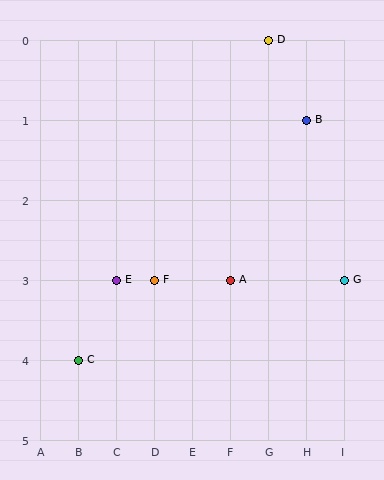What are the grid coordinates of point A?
Point A is at grid coordinates (F, 3).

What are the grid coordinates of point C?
Point C is at grid coordinates (B, 4).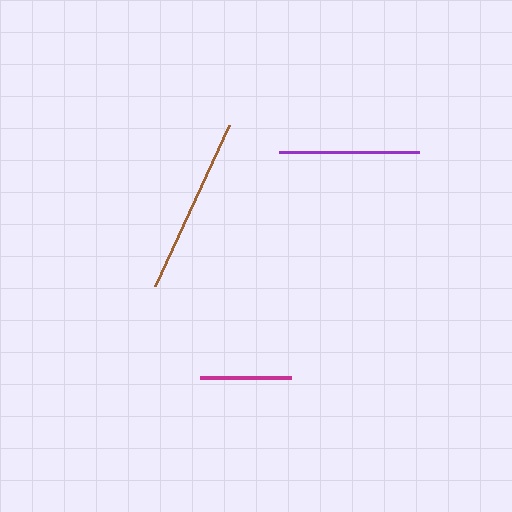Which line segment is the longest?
The brown line is the longest at approximately 177 pixels.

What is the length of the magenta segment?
The magenta segment is approximately 90 pixels long.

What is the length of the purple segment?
The purple segment is approximately 140 pixels long.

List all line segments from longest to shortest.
From longest to shortest: brown, purple, magenta.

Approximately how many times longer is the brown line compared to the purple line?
The brown line is approximately 1.3 times the length of the purple line.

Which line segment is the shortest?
The magenta line is the shortest at approximately 90 pixels.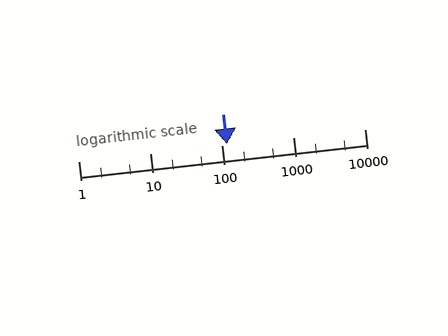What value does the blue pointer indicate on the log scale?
The pointer indicates approximately 120.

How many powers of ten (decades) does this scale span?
The scale spans 4 decades, from 1 to 10000.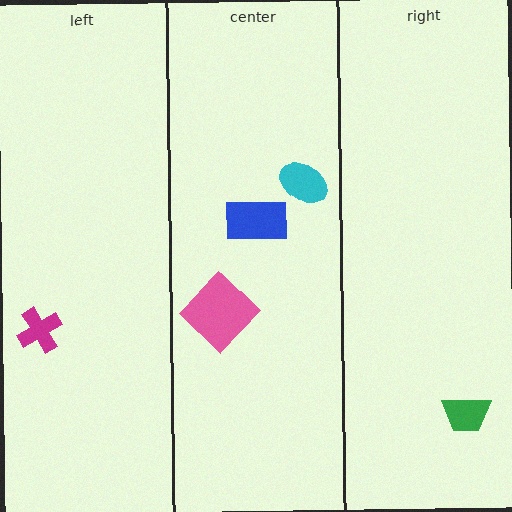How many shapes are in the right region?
1.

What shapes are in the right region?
The green trapezoid.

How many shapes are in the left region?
1.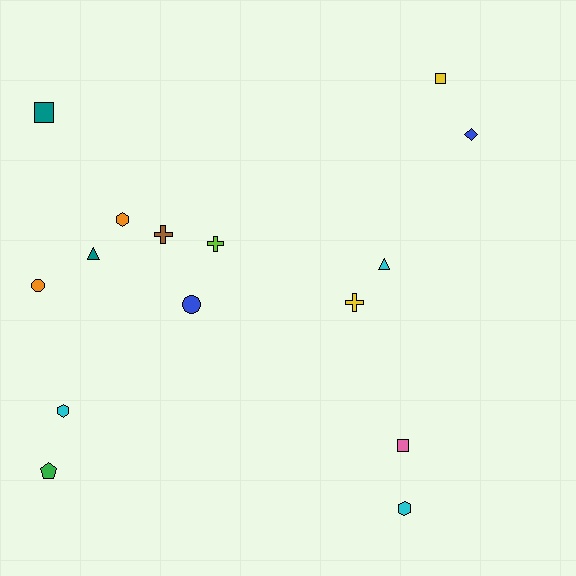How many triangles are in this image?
There are 2 triangles.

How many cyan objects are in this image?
There are 3 cyan objects.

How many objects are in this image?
There are 15 objects.